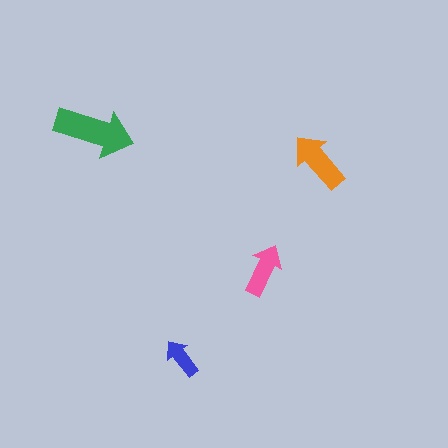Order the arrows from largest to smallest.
the green one, the orange one, the pink one, the blue one.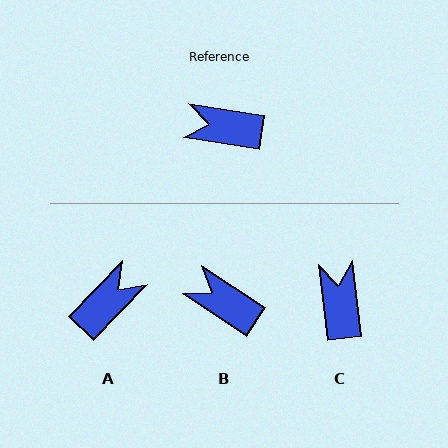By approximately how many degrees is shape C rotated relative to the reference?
Approximately 74 degrees clockwise.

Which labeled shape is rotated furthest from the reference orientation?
A, about 126 degrees away.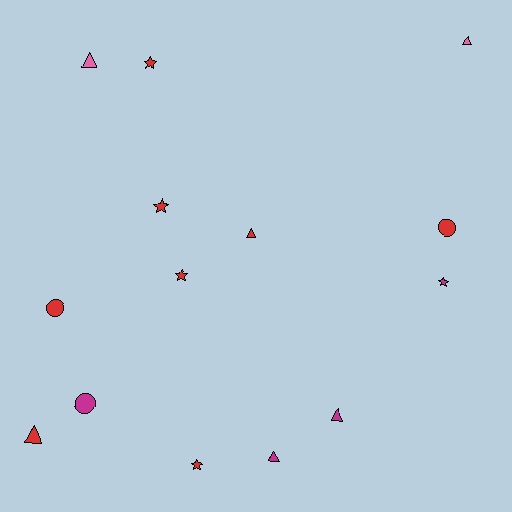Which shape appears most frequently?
Triangle, with 6 objects.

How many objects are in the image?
There are 14 objects.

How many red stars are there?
There are 4 red stars.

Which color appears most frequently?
Red, with 8 objects.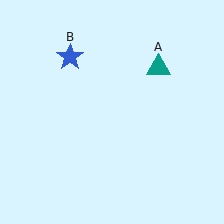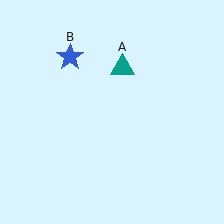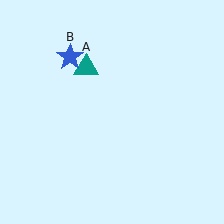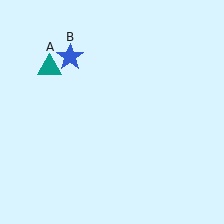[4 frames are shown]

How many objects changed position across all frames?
1 object changed position: teal triangle (object A).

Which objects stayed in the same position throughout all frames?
Blue star (object B) remained stationary.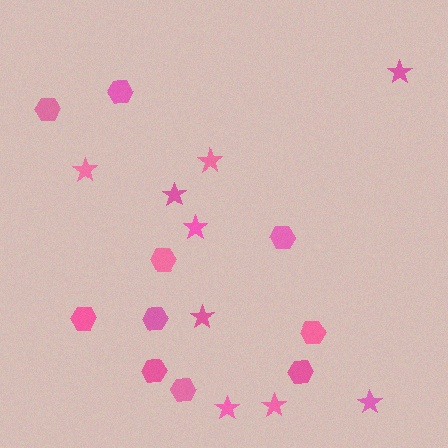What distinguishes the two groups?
There are 2 groups: one group of stars (9) and one group of hexagons (10).